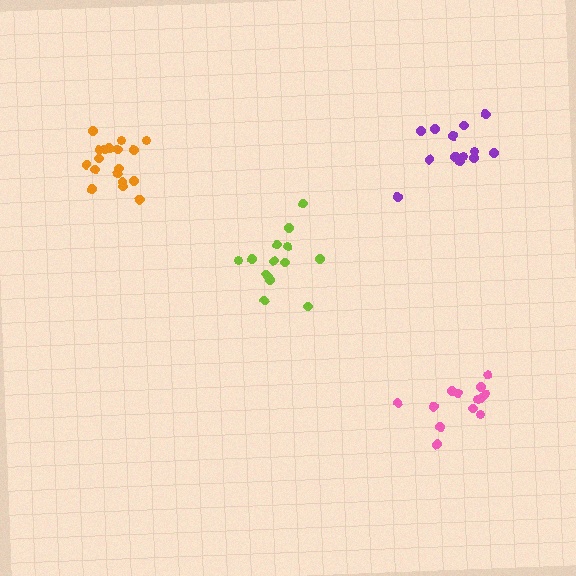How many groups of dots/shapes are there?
There are 4 groups.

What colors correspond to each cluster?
The clusters are colored: orange, lime, purple, pink.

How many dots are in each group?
Group 1: 18 dots, Group 2: 14 dots, Group 3: 13 dots, Group 4: 13 dots (58 total).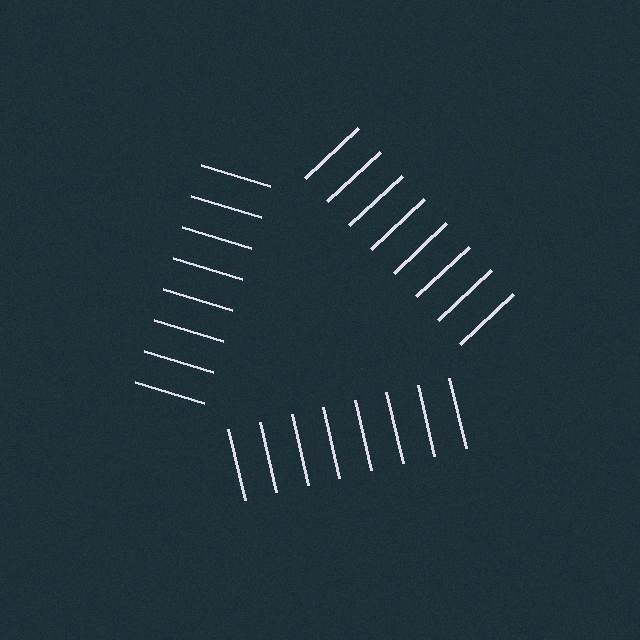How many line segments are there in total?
24 — 8 along each of the 3 edges.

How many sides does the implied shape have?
3 sides — the line-ends trace a triangle.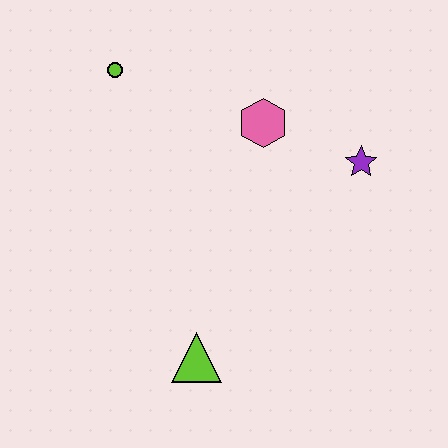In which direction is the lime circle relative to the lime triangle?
The lime circle is above the lime triangle.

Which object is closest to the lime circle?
The pink hexagon is closest to the lime circle.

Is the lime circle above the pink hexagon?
Yes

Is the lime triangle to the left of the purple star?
Yes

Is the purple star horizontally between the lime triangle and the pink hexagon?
No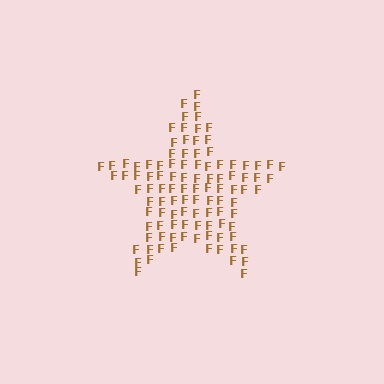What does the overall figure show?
The overall figure shows a star.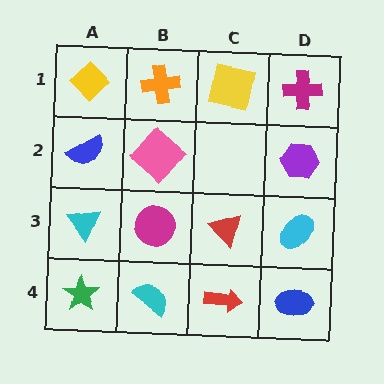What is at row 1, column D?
A magenta cross.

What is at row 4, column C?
A red arrow.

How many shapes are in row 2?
3 shapes.